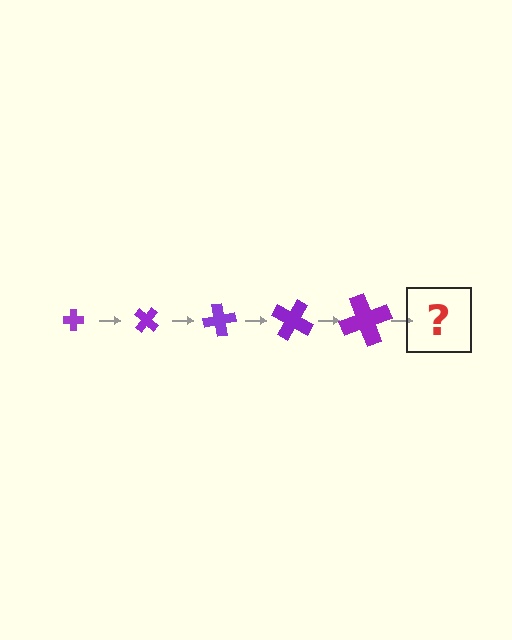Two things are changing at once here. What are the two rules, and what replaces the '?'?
The two rules are that the cross grows larger each step and it rotates 40 degrees each step. The '?' should be a cross, larger than the previous one and rotated 200 degrees from the start.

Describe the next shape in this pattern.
It should be a cross, larger than the previous one and rotated 200 degrees from the start.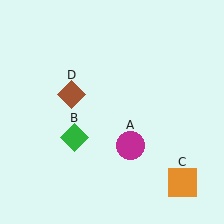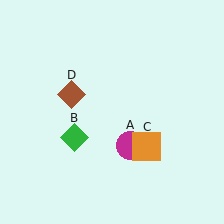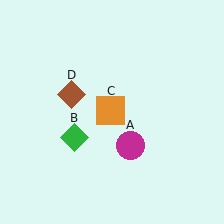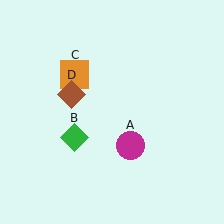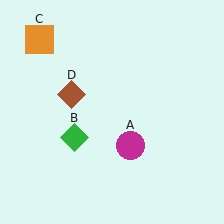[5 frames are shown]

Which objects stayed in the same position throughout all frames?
Magenta circle (object A) and green diamond (object B) and brown diamond (object D) remained stationary.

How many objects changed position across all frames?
1 object changed position: orange square (object C).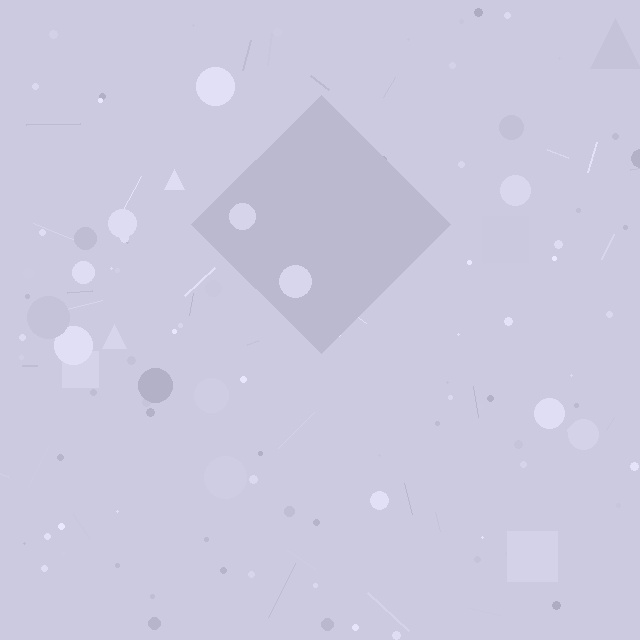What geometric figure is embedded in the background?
A diamond is embedded in the background.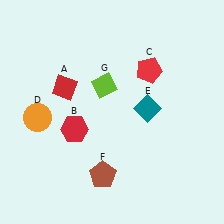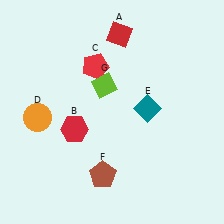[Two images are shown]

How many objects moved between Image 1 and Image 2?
2 objects moved between the two images.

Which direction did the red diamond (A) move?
The red diamond (A) moved right.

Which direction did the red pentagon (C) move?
The red pentagon (C) moved left.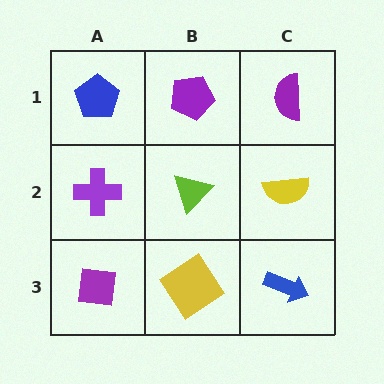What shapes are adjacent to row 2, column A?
A blue pentagon (row 1, column A), a purple square (row 3, column A), a lime triangle (row 2, column B).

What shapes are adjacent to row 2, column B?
A purple pentagon (row 1, column B), a yellow diamond (row 3, column B), a purple cross (row 2, column A), a yellow semicircle (row 2, column C).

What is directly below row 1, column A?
A purple cross.